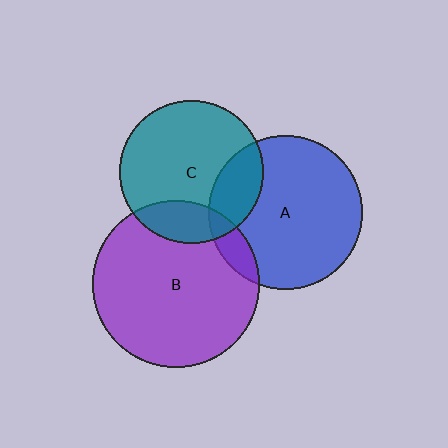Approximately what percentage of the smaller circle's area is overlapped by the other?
Approximately 10%.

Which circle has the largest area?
Circle B (purple).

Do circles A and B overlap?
Yes.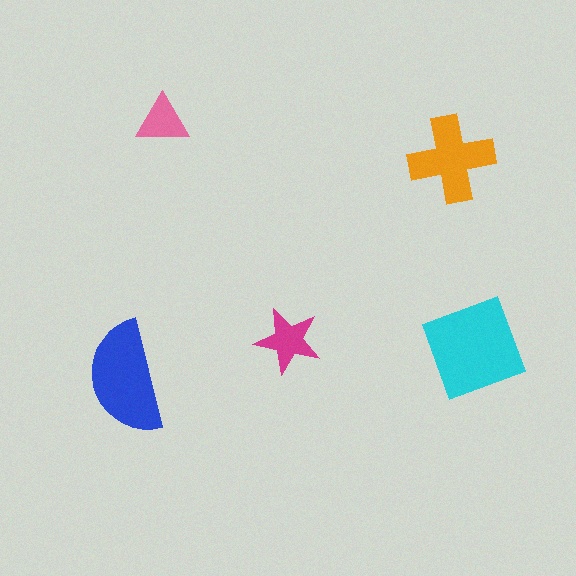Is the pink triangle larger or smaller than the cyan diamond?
Smaller.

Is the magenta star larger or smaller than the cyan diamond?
Smaller.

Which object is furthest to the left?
The blue semicircle is leftmost.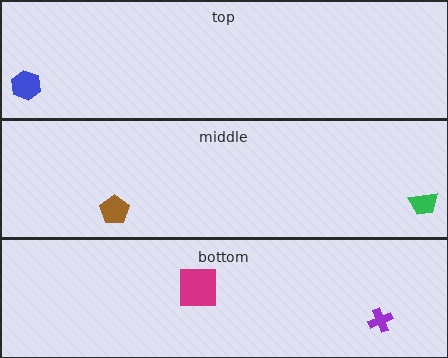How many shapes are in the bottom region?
2.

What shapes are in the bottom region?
The purple cross, the magenta square.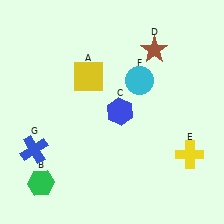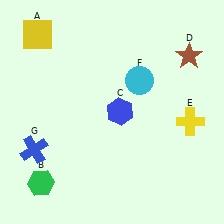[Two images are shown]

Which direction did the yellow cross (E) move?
The yellow cross (E) moved up.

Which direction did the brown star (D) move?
The brown star (D) moved right.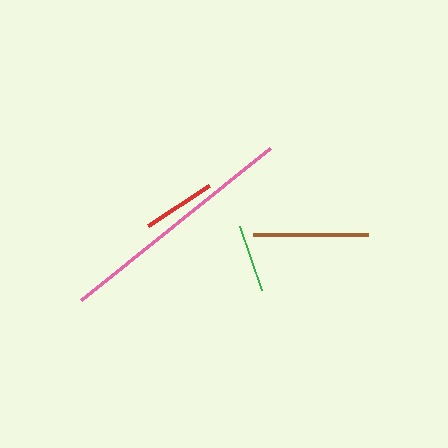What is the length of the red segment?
The red segment is approximately 73 pixels long.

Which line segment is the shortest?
The green line is the shortest at approximately 68 pixels.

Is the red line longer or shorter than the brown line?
The brown line is longer than the red line.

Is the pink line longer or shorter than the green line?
The pink line is longer than the green line.